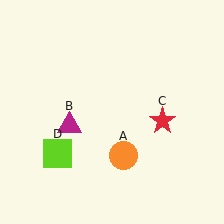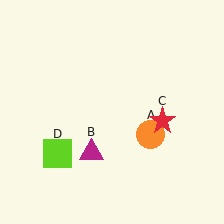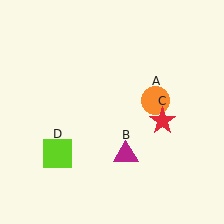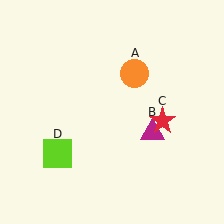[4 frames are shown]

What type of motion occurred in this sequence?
The orange circle (object A), magenta triangle (object B) rotated counterclockwise around the center of the scene.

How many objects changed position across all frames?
2 objects changed position: orange circle (object A), magenta triangle (object B).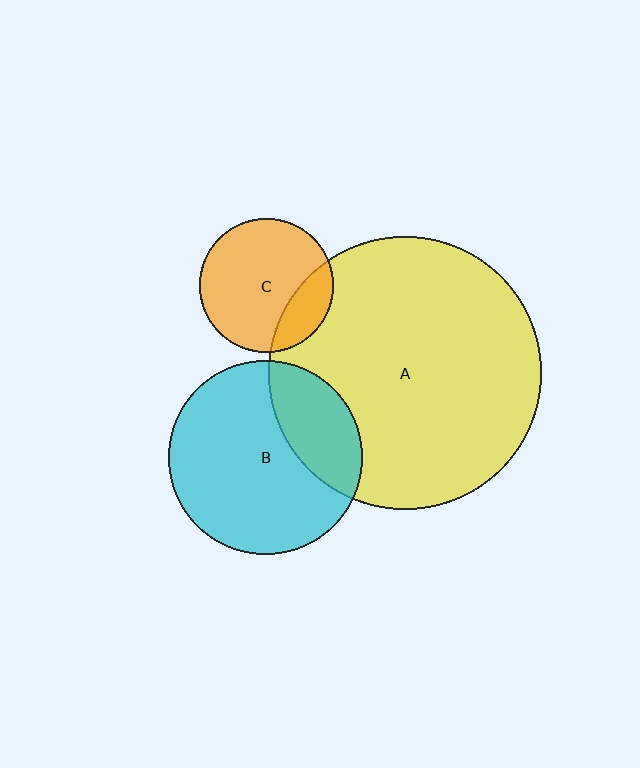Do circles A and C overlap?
Yes.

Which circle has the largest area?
Circle A (yellow).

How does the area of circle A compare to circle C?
Approximately 4.2 times.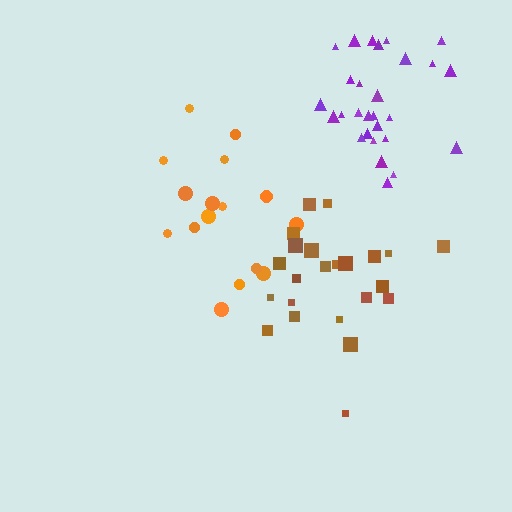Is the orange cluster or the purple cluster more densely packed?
Purple.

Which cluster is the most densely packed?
Purple.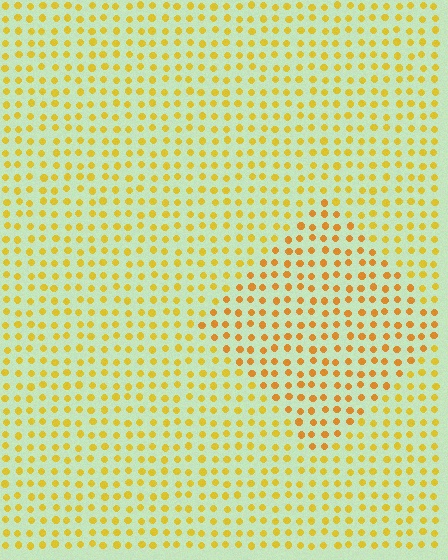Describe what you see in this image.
The image is filled with small yellow elements in a uniform arrangement. A diamond-shaped region is visible where the elements are tinted to a slightly different hue, forming a subtle color boundary.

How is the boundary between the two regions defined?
The boundary is defined purely by a slight shift in hue (about 19 degrees). Spacing, size, and orientation are identical on both sides.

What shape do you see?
I see a diamond.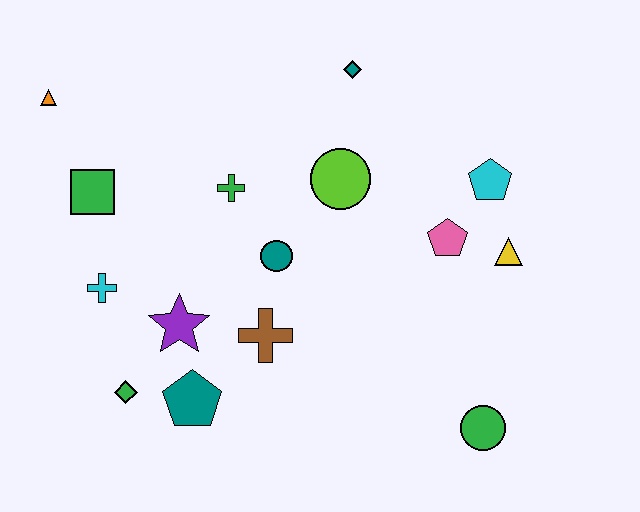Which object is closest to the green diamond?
The teal pentagon is closest to the green diamond.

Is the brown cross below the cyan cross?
Yes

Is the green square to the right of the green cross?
No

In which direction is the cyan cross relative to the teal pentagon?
The cyan cross is above the teal pentagon.